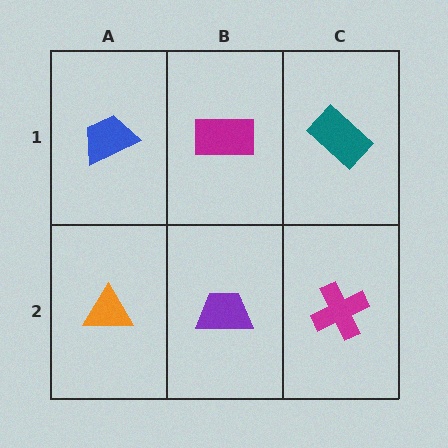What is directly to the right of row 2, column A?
A purple trapezoid.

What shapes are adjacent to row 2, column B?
A magenta rectangle (row 1, column B), an orange triangle (row 2, column A), a magenta cross (row 2, column C).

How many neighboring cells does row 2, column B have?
3.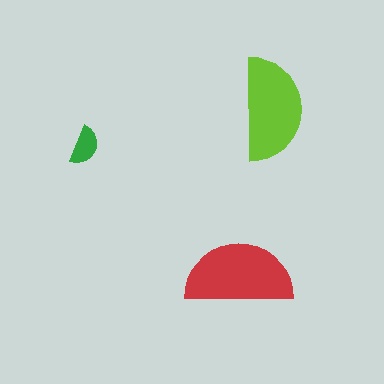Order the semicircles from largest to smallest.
the red one, the lime one, the green one.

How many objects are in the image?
There are 3 objects in the image.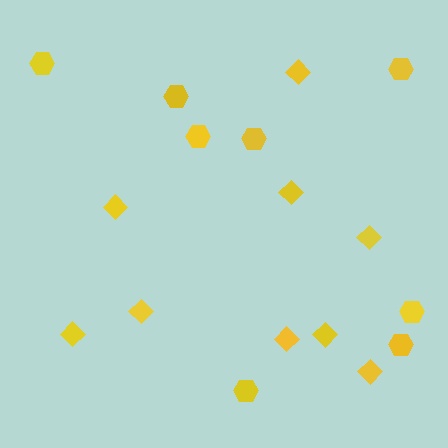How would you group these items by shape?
There are 2 groups: one group of hexagons (8) and one group of diamonds (9).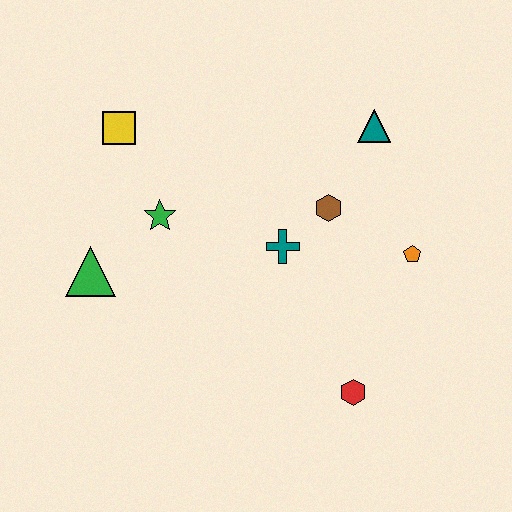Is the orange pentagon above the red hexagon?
Yes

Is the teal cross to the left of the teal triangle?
Yes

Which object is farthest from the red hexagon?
The yellow square is farthest from the red hexagon.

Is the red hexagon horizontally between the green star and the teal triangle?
Yes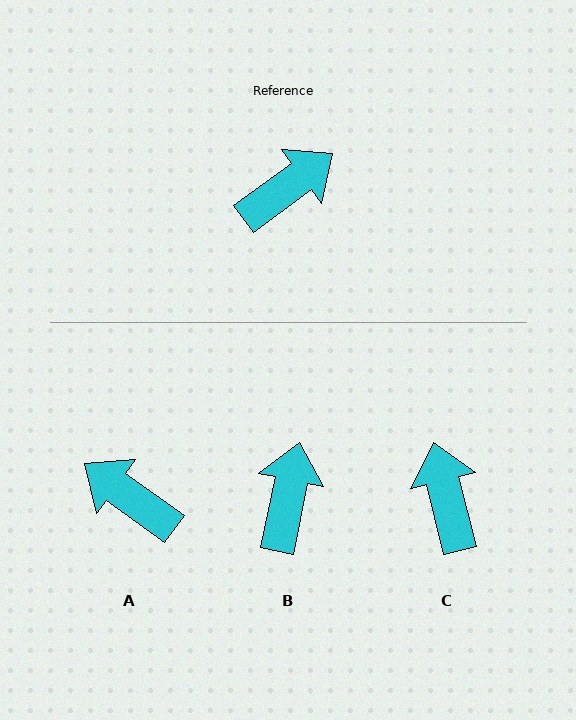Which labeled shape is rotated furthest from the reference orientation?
A, about 108 degrees away.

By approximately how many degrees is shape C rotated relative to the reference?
Approximately 67 degrees counter-clockwise.